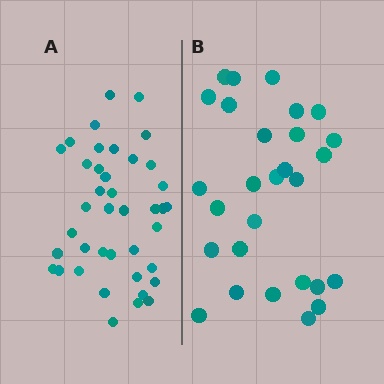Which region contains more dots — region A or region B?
Region A (the left region) has more dots.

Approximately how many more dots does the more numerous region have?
Region A has roughly 12 or so more dots than region B.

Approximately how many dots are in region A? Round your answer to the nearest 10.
About 40 dots.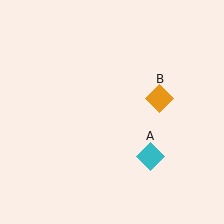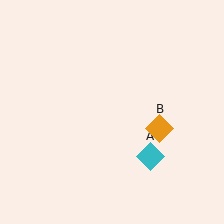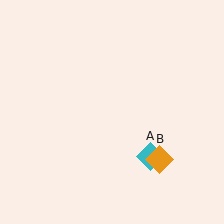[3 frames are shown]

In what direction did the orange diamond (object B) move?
The orange diamond (object B) moved down.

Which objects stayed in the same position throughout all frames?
Cyan diamond (object A) remained stationary.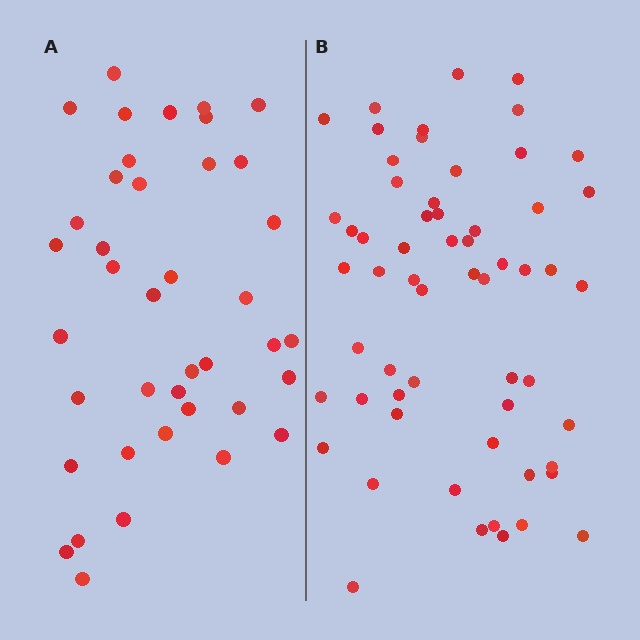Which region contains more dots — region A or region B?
Region B (the right region) has more dots.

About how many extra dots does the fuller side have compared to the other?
Region B has approximately 20 more dots than region A.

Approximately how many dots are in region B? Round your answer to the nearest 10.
About 60 dots. (The exact count is 59, which rounds to 60.)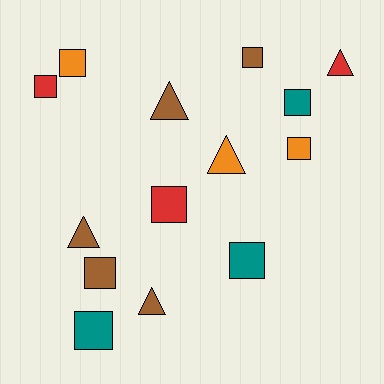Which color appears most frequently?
Brown, with 5 objects.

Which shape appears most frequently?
Square, with 9 objects.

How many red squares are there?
There are 2 red squares.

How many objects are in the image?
There are 14 objects.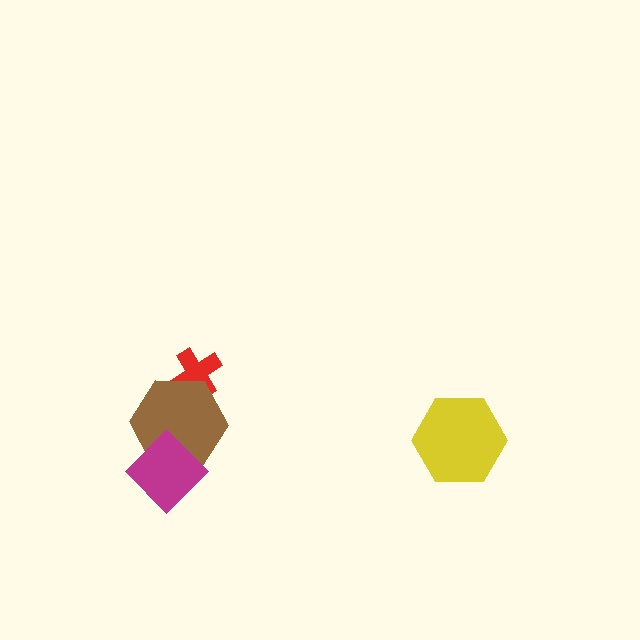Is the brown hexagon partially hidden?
Yes, it is partially covered by another shape.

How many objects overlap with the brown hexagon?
2 objects overlap with the brown hexagon.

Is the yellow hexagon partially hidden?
No, no other shape covers it.